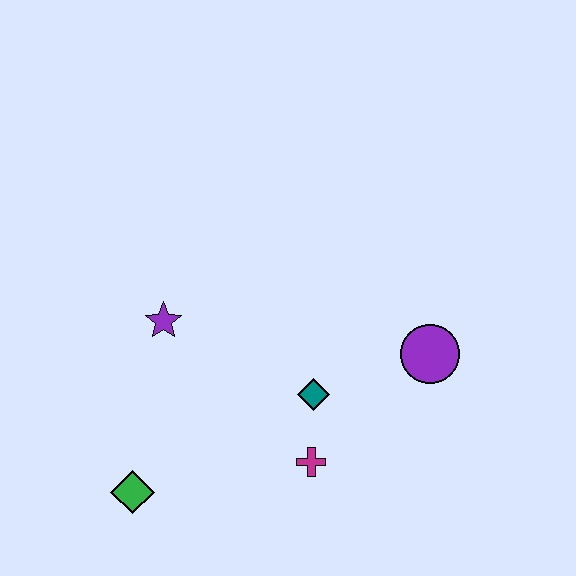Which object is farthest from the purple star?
The purple circle is farthest from the purple star.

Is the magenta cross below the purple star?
Yes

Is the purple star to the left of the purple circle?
Yes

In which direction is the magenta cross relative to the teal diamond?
The magenta cross is below the teal diamond.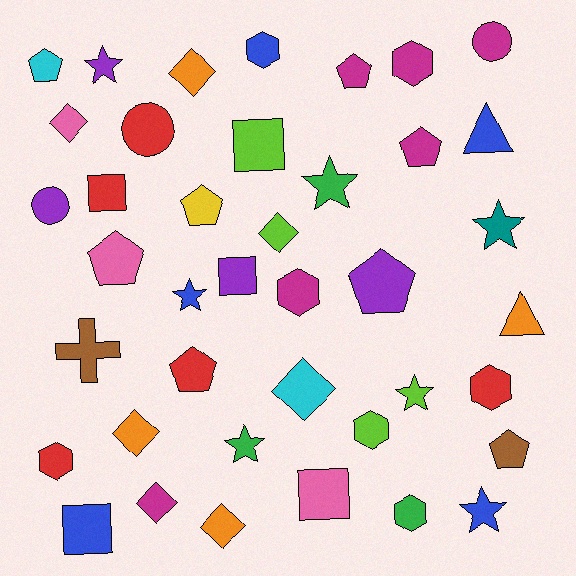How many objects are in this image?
There are 40 objects.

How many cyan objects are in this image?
There are 2 cyan objects.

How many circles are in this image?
There are 3 circles.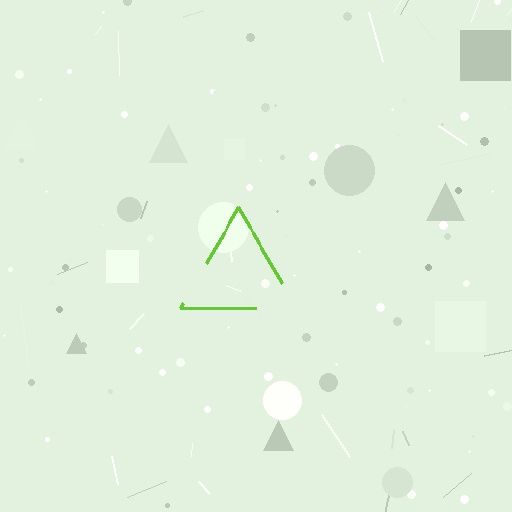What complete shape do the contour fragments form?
The contour fragments form a triangle.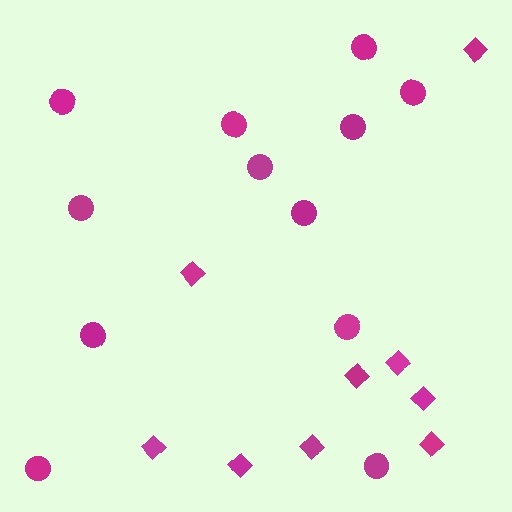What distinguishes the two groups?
There are 2 groups: one group of circles (12) and one group of diamonds (9).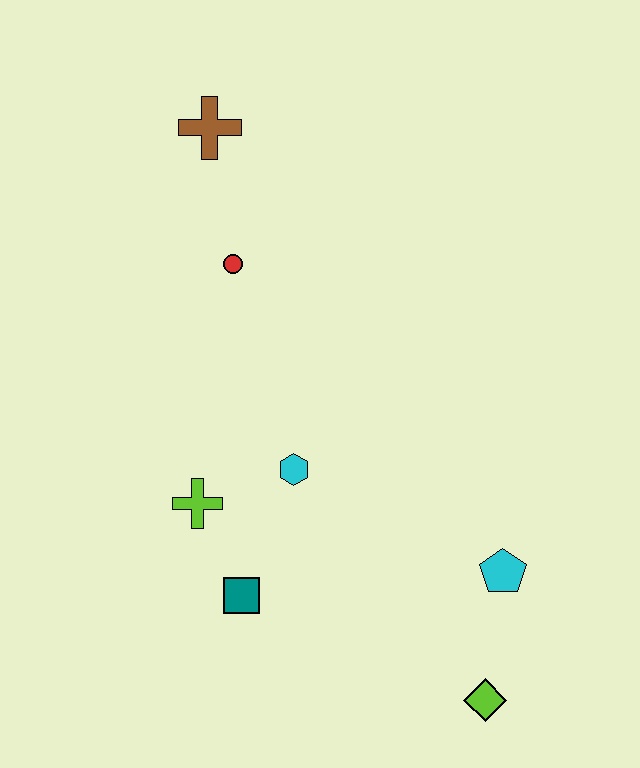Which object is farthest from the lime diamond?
The brown cross is farthest from the lime diamond.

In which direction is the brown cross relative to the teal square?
The brown cross is above the teal square.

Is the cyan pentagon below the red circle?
Yes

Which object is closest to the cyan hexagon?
The lime cross is closest to the cyan hexagon.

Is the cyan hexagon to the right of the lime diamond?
No